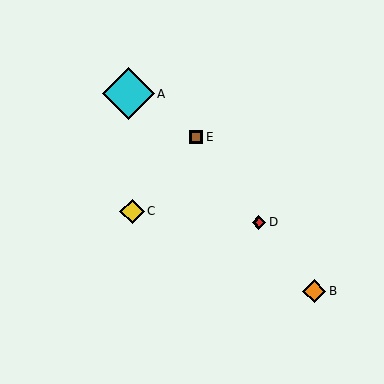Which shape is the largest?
The cyan diamond (labeled A) is the largest.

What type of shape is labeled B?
Shape B is an orange diamond.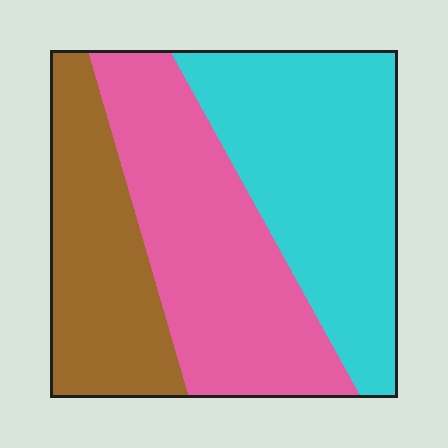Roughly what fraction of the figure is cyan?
Cyan covers about 40% of the figure.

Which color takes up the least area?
Brown, at roughly 25%.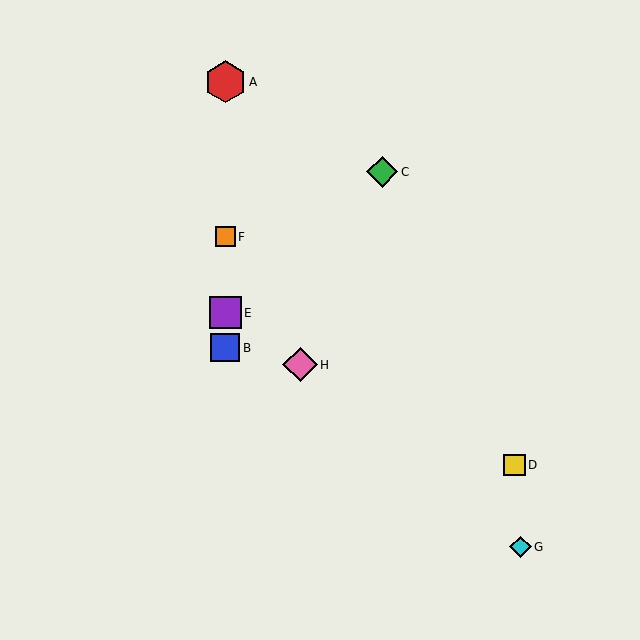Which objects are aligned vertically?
Objects A, B, E, F are aligned vertically.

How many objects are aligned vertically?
4 objects (A, B, E, F) are aligned vertically.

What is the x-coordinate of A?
Object A is at x≈225.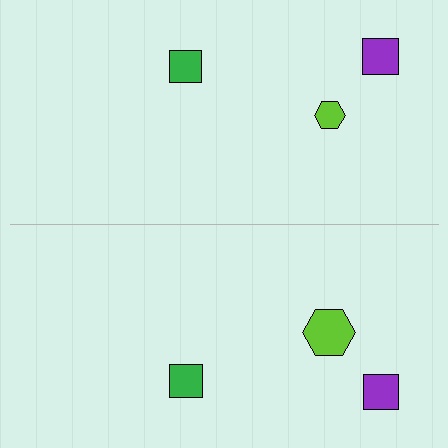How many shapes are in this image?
There are 6 shapes in this image.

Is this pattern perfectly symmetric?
No, the pattern is not perfectly symmetric. The lime hexagon on the bottom side has a different size than its mirror counterpart.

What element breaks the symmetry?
The lime hexagon on the bottom side has a different size than its mirror counterpart.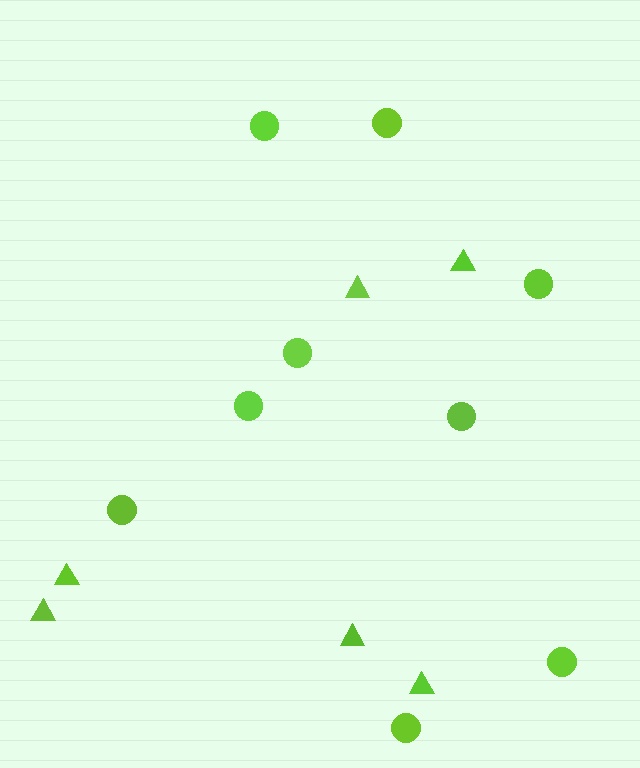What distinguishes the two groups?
There are 2 groups: one group of triangles (6) and one group of circles (9).